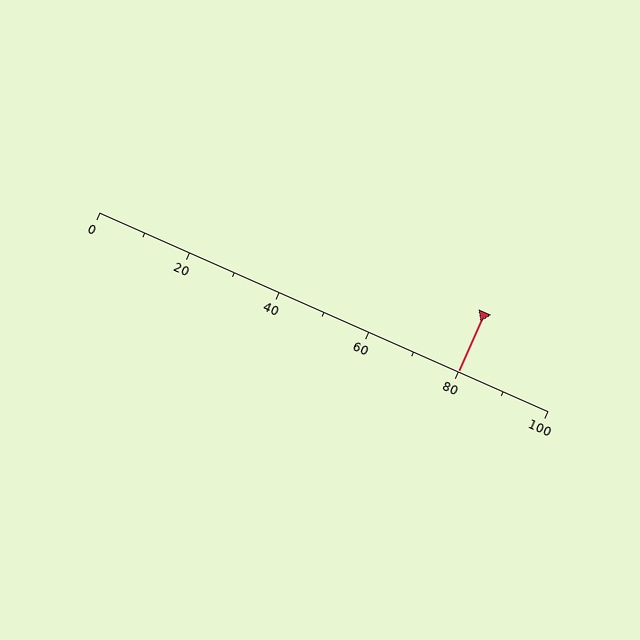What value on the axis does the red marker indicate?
The marker indicates approximately 80.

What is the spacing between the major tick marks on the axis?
The major ticks are spaced 20 apart.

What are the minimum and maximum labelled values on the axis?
The axis runs from 0 to 100.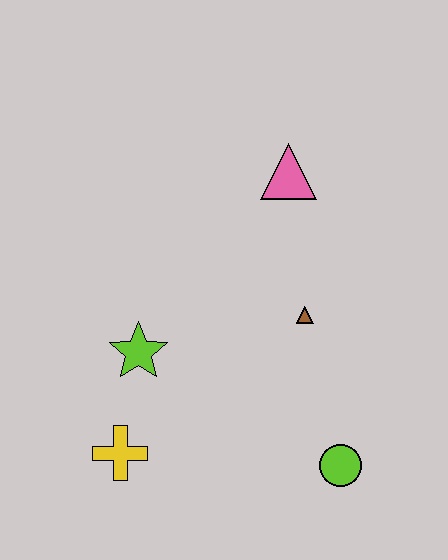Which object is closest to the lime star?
The yellow cross is closest to the lime star.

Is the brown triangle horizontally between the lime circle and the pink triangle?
Yes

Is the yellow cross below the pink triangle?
Yes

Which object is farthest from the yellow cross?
The pink triangle is farthest from the yellow cross.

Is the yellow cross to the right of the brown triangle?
No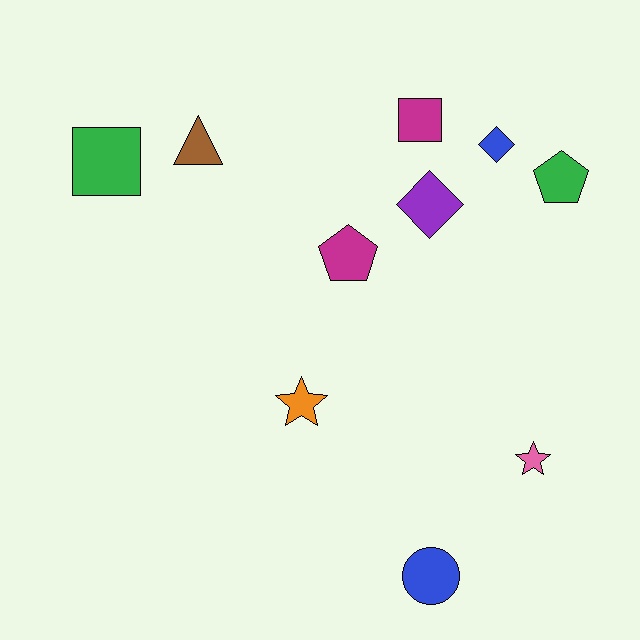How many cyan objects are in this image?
There are no cyan objects.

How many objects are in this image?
There are 10 objects.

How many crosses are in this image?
There are no crosses.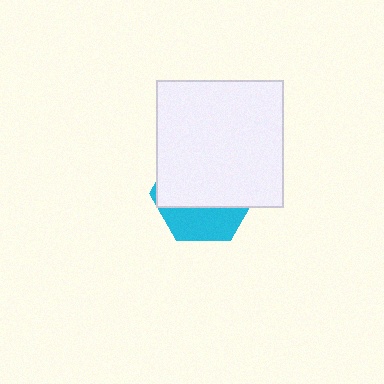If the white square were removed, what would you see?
You would see the complete cyan hexagon.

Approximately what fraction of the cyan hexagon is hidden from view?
Roughly 67% of the cyan hexagon is hidden behind the white square.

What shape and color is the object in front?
The object in front is a white square.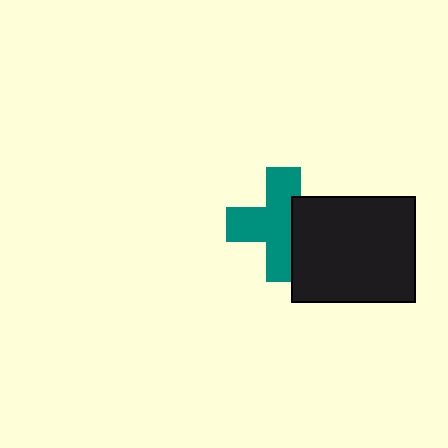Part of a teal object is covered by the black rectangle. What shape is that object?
It is a cross.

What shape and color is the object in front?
The object in front is a black rectangle.